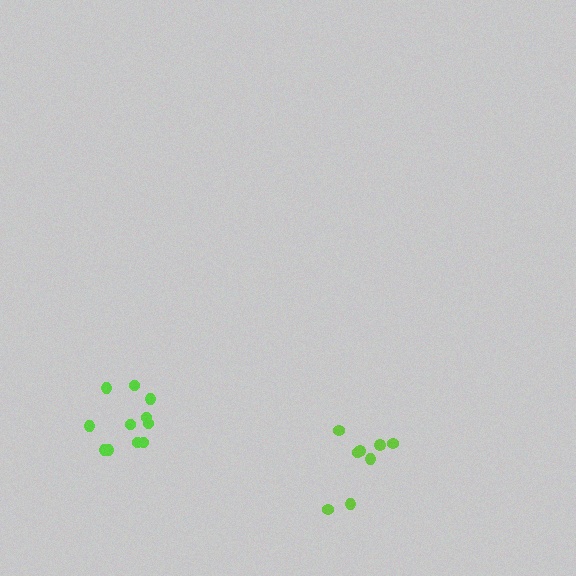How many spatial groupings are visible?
There are 2 spatial groupings.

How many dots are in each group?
Group 1: 8 dots, Group 2: 11 dots (19 total).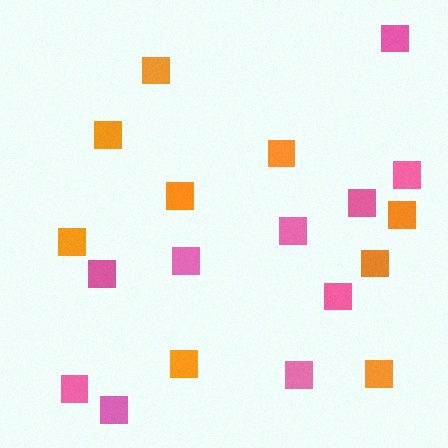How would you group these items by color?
There are 2 groups: one group of orange squares (9) and one group of pink squares (10).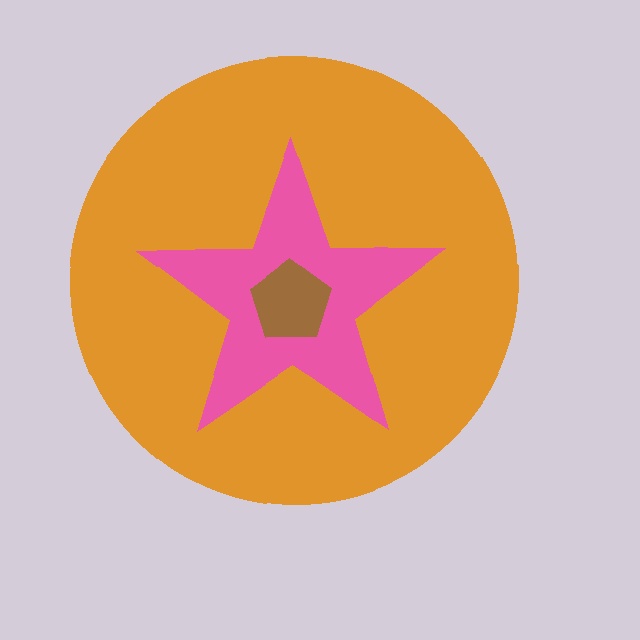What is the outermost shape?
The orange circle.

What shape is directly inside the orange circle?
The pink star.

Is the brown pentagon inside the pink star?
Yes.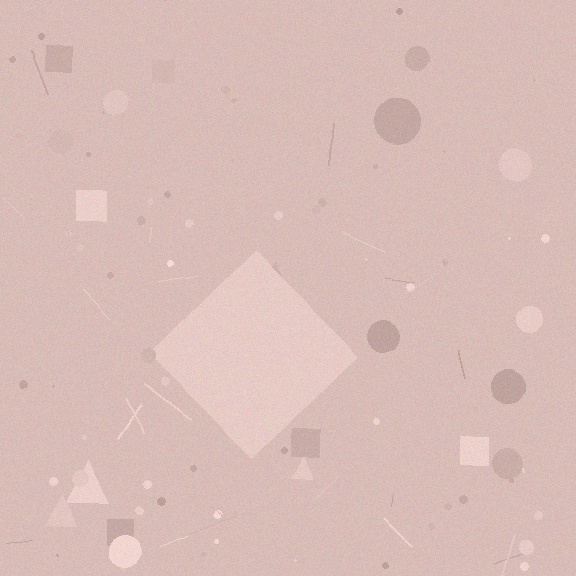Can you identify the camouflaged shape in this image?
The camouflaged shape is a diamond.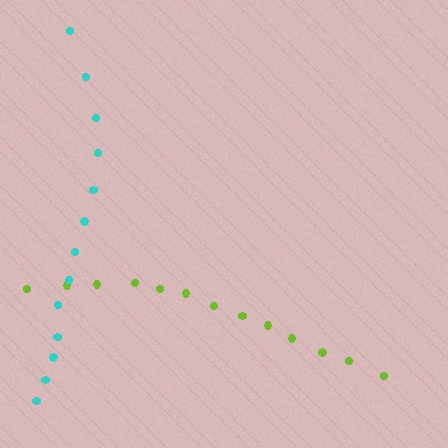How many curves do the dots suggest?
There are 2 distinct paths.